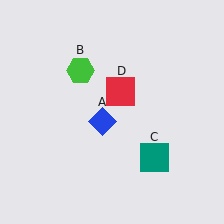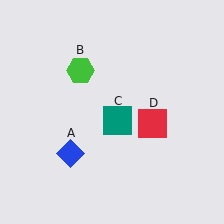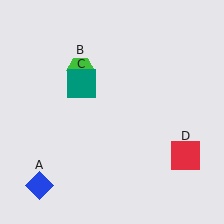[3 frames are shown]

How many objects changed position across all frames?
3 objects changed position: blue diamond (object A), teal square (object C), red square (object D).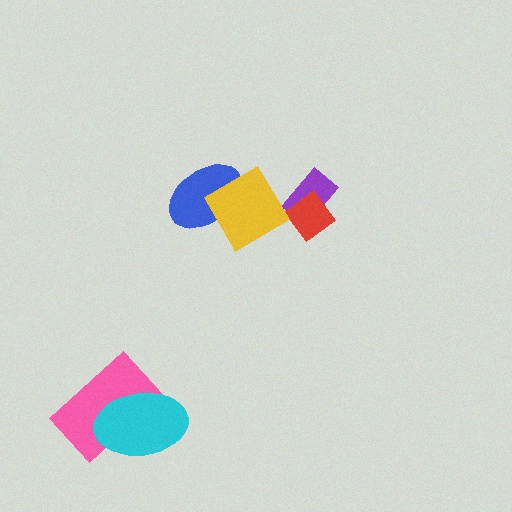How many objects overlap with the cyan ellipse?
1 object overlaps with the cyan ellipse.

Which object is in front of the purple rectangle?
The red diamond is in front of the purple rectangle.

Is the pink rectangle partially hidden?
Yes, it is partially covered by another shape.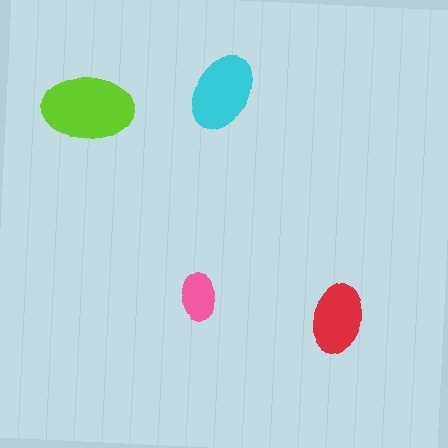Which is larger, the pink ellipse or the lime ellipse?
The lime one.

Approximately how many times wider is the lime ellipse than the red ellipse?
About 1.5 times wider.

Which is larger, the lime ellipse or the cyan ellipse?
The lime one.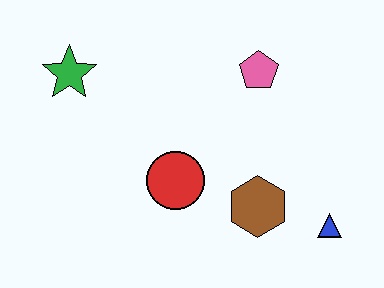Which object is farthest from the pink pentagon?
The green star is farthest from the pink pentagon.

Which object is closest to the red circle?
The brown hexagon is closest to the red circle.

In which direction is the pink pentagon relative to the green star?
The pink pentagon is to the right of the green star.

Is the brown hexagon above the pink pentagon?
No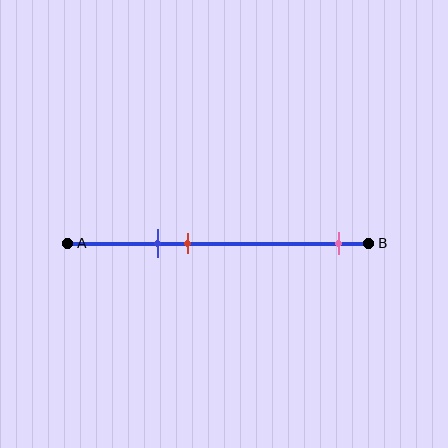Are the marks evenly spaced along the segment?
No, the marks are not evenly spaced.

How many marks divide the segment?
There are 3 marks dividing the segment.